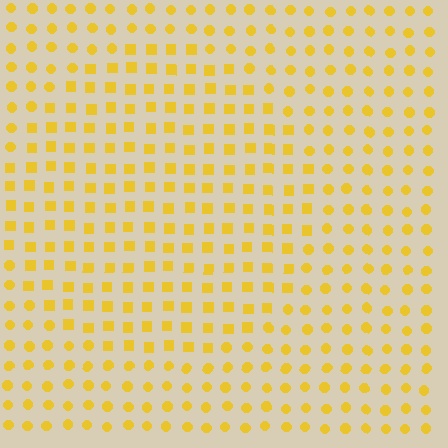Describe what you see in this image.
The image is filled with small yellow elements arranged in a uniform grid. A circle-shaped region contains squares, while the surrounding area contains circles. The boundary is defined purely by the change in element shape.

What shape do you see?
I see a circle.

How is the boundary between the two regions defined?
The boundary is defined by a change in element shape: squares inside vs. circles outside. All elements share the same color and spacing.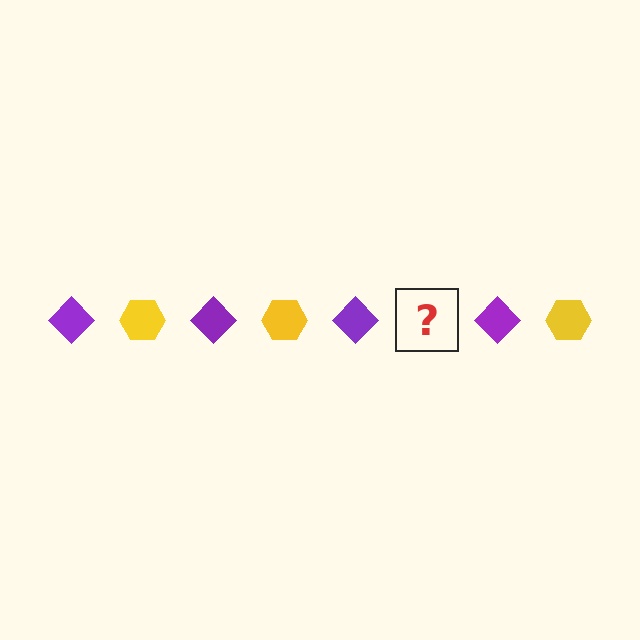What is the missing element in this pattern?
The missing element is a yellow hexagon.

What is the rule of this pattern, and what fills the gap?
The rule is that the pattern alternates between purple diamond and yellow hexagon. The gap should be filled with a yellow hexagon.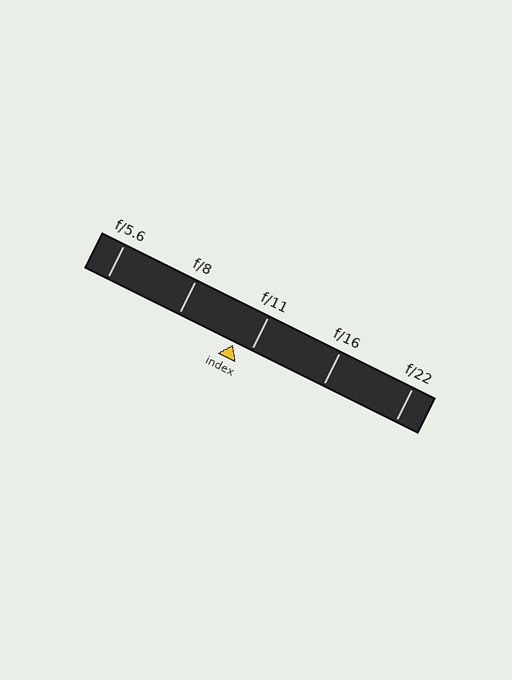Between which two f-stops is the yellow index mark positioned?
The index mark is between f/8 and f/11.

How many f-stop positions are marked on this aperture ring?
There are 5 f-stop positions marked.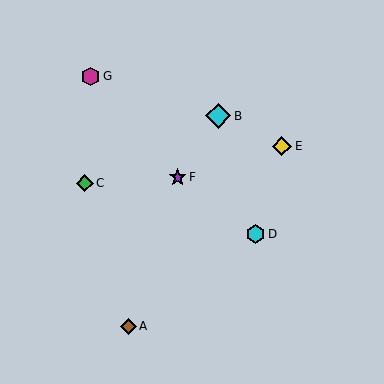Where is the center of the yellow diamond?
The center of the yellow diamond is at (282, 146).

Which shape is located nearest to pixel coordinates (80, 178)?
The green diamond (labeled C) at (85, 183) is nearest to that location.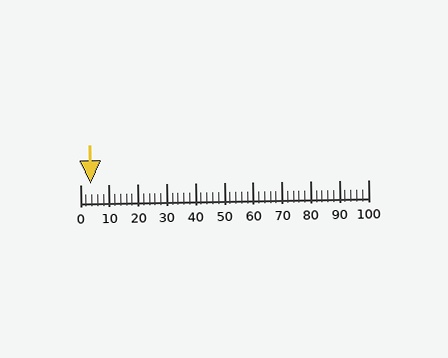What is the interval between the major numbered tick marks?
The major tick marks are spaced 10 units apart.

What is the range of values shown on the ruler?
The ruler shows values from 0 to 100.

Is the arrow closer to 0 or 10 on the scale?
The arrow is closer to 0.